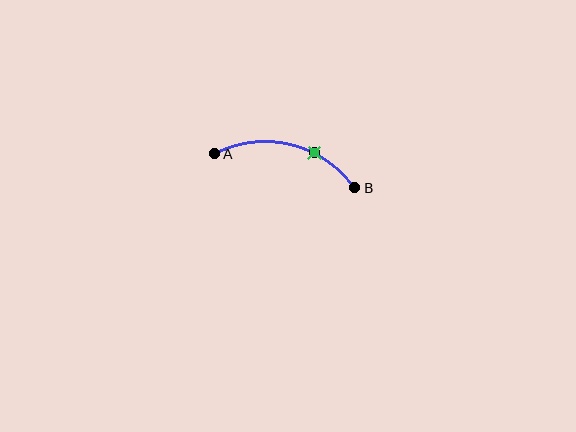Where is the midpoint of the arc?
The arc midpoint is the point on the curve farthest from the straight line joining A and B. It sits above that line.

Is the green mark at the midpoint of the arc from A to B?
No. The green mark lies on the arc but is closer to endpoint B. The arc midpoint would be at the point on the curve equidistant along the arc from both A and B.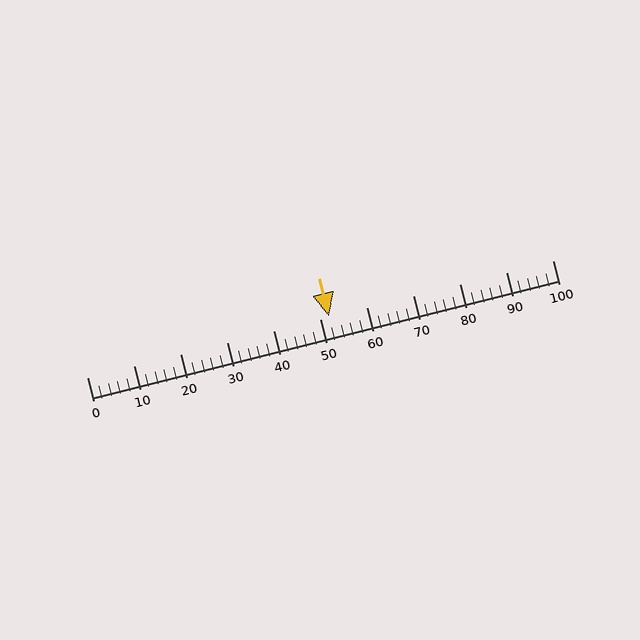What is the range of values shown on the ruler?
The ruler shows values from 0 to 100.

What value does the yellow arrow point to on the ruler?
The yellow arrow points to approximately 52.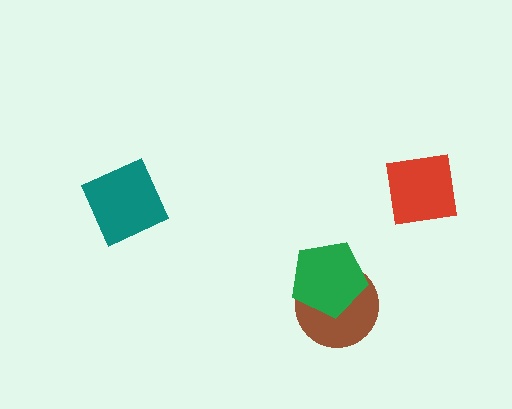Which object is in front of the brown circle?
The green pentagon is in front of the brown circle.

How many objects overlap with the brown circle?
1 object overlaps with the brown circle.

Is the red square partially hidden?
No, no other shape covers it.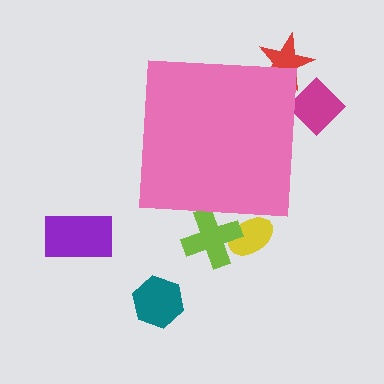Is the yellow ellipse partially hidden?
Yes, the yellow ellipse is partially hidden behind the pink square.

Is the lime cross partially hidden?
Yes, the lime cross is partially hidden behind the pink square.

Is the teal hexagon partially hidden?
No, the teal hexagon is fully visible.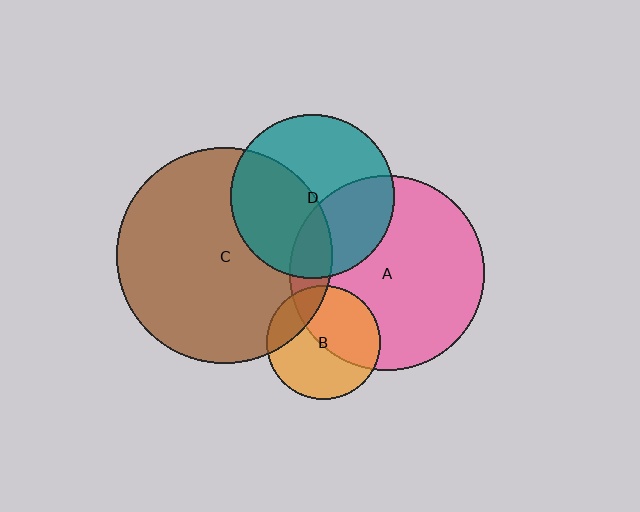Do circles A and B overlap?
Yes.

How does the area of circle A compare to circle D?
Approximately 1.4 times.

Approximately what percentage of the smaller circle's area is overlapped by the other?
Approximately 45%.